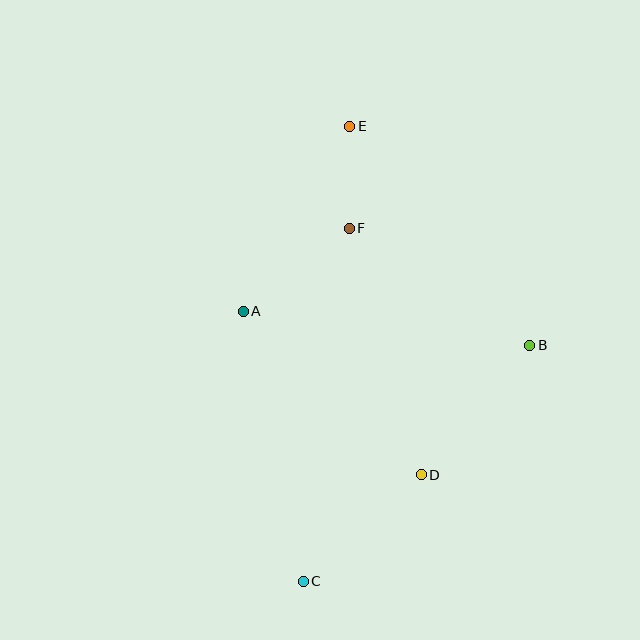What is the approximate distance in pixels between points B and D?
The distance between B and D is approximately 169 pixels.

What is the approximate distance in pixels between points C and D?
The distance between C and D is approximately 159 pixels.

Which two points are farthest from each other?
Points C and E are farthest from each other.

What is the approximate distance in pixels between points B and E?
The distance between B and E is approximately 283 pixels.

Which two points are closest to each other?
Points E and F are closest to each other.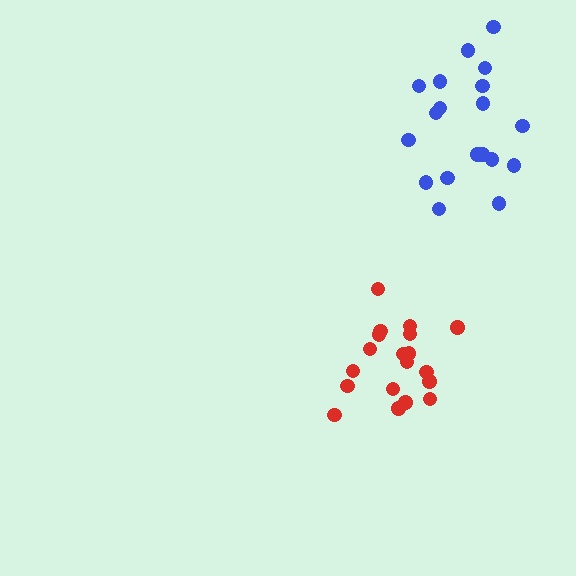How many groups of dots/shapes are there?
There are 2 groups.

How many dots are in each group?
Group 1: 19 dots, Group 2: 19 dots (38 total).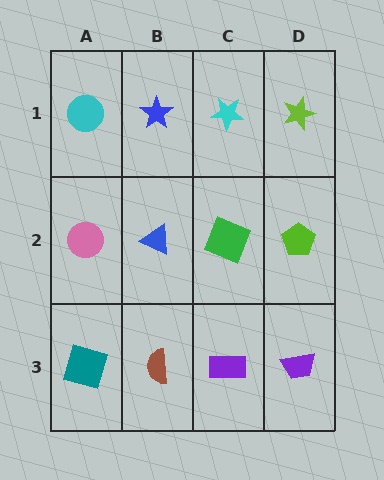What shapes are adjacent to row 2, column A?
A cyan circle (row 1, column A), a teal square (row 3, column A), a blue triangle (row 2, column B).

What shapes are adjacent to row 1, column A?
A pink circle (row 2, column A), a blue star (row 1, column B).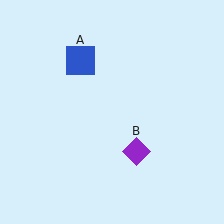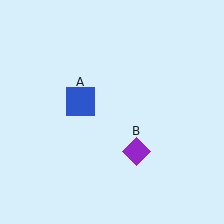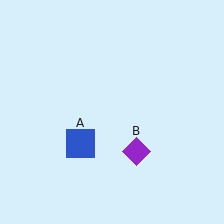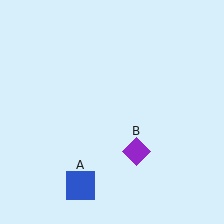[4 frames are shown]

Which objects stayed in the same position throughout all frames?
Purple diamond (object B) remained stationary.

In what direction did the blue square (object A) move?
The blue square (object A) moved down.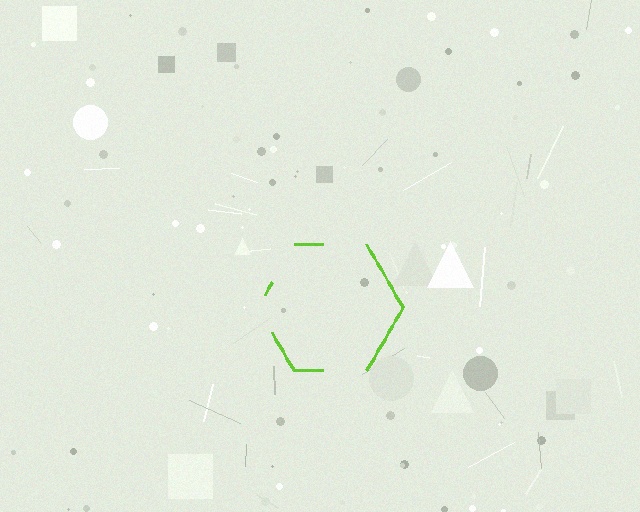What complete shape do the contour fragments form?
The contour fragments form a hexagon.